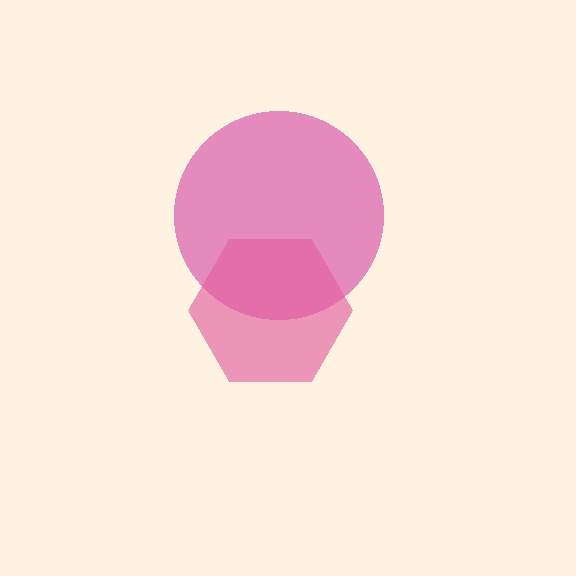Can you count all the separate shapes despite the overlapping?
Yes, there are 2 separate shapes.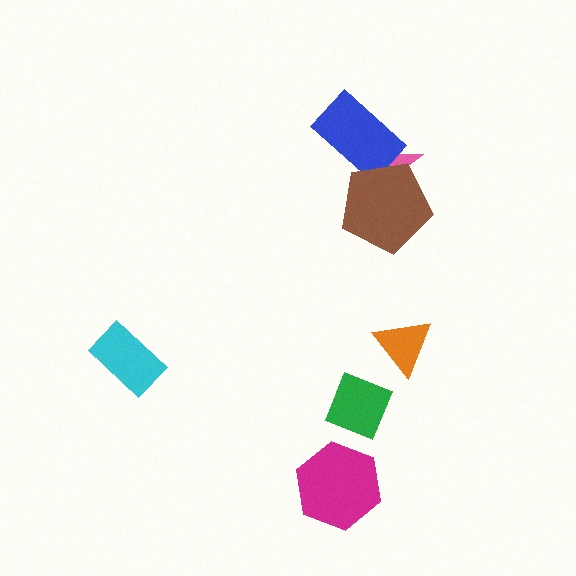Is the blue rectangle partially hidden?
Yes, it is partially covered by another shape.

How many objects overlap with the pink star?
2 objects overlap with the pink star.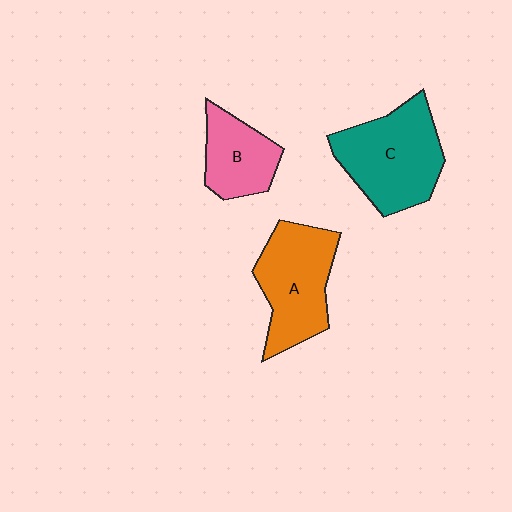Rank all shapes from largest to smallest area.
From largest to smallest: C (teal), A (orange), B (pink).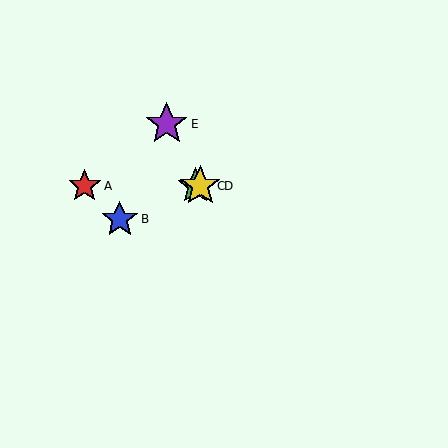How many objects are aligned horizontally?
3 objects (A, C, D) are aligned horizontally.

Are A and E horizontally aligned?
No, A is at y≈186 and E is at y≈124.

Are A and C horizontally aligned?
Yes, both are at y≈186.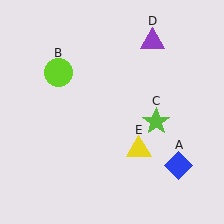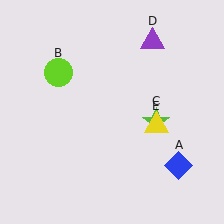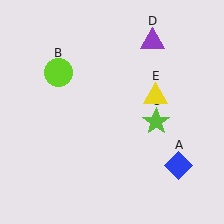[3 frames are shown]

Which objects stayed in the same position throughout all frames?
Blue diamond (object A) and lime circle (object B) and lime star (object C) and purple triangle (object D) remained stationary.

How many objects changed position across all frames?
1 object changed position: yellow triangle (object E).